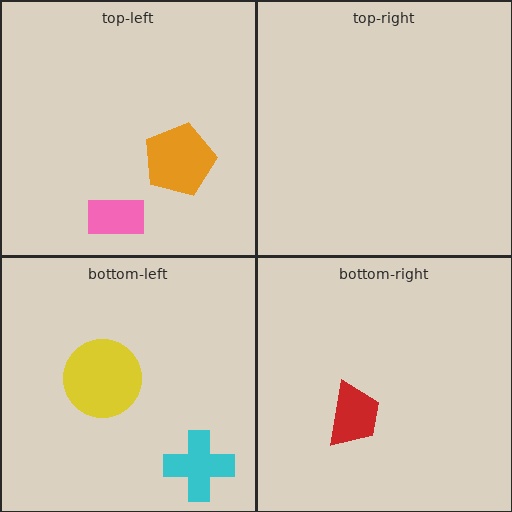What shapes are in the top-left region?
The orange pentagon, the pink rectangle.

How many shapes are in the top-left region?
2.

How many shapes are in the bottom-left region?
2.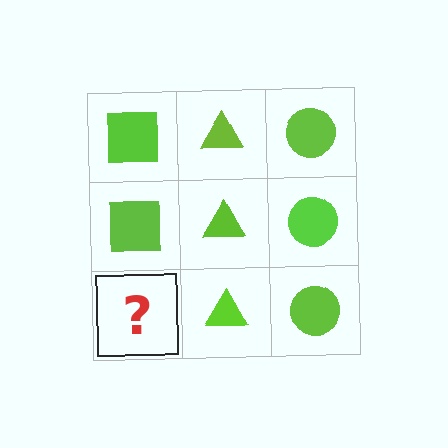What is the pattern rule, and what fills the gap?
The rule is that each column has a consistent shape. The gap should be filled with a lime square.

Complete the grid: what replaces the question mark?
The question mark should be replaced with a lime square.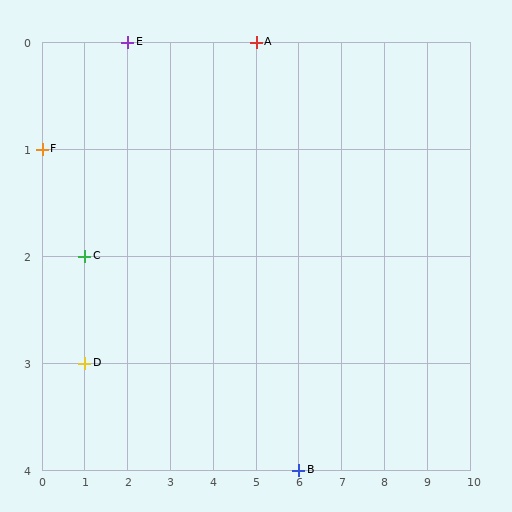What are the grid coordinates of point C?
Point C is at grid coordinates (1, 2).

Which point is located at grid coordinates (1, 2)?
Point C is at (1, 2).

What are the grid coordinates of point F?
Point F is at grid coordinates (0, 1).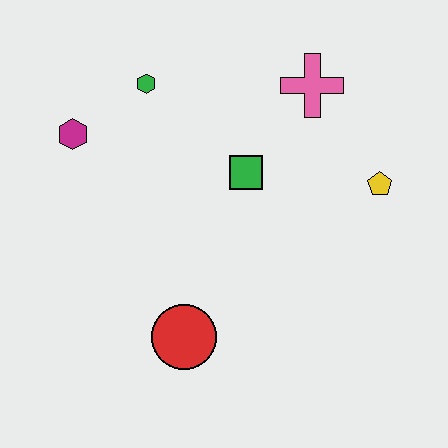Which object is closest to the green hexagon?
The magenta hexagon is closest to the green hexagon.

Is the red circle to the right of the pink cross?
No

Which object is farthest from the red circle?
The pink cross is farthest from the red circle.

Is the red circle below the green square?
Yes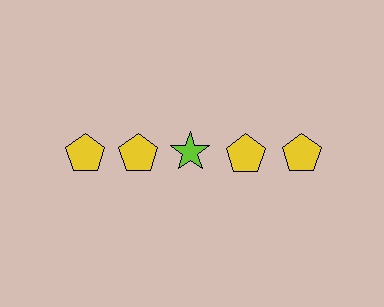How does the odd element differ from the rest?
It differs in both color (lime instead of yellow) and shape (star instead of pentagon).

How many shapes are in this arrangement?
There are 5 shapes arranged in a grid pattern.